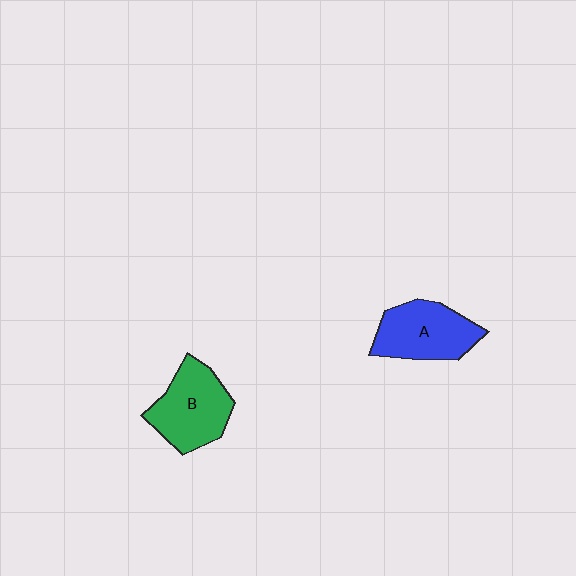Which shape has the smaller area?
Shape A (blue).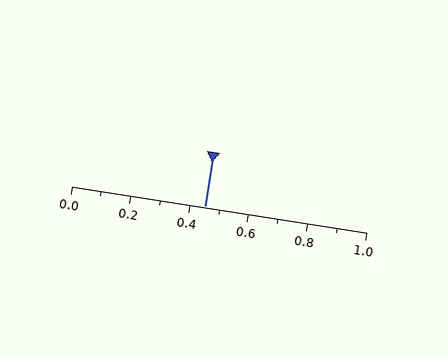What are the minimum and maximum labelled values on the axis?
The axis runs from 0.0 to 1.0.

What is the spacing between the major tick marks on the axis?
The major ticks are spaced 0.2 apart.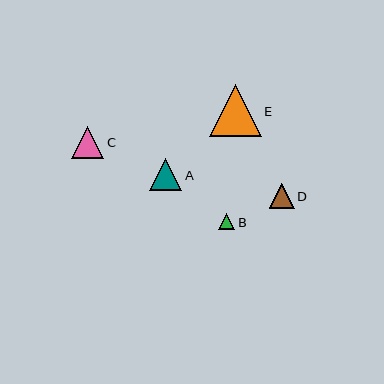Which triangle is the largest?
Triangle E is the largest with a size of approximately 52 pixels.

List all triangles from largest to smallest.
From largest to smallest: E, C, A, D, B.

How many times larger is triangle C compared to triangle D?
Triangle C is approximately 1.3 times the size of triangle D.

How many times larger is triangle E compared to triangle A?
Triangle E is approximately 1.6 times the size of triangle A.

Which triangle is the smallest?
Triangle B is the smallest with a size of approximately 16 pixels.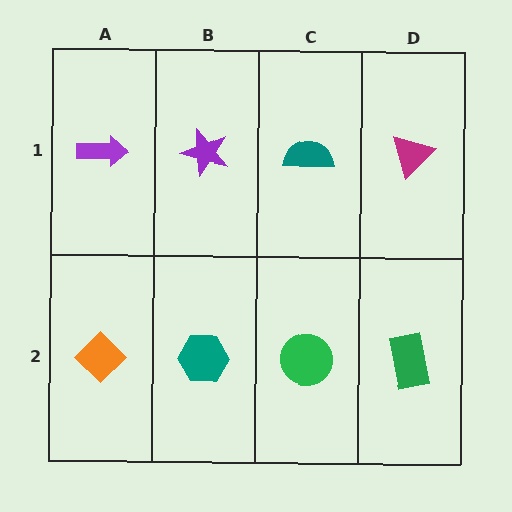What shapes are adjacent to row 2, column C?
A teal semicircle (row 1, column C), a teal hexagon (row 2, column B), a green rectangle (row 2, column D).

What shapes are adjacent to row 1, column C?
A green circle (row 2, column C), a purple star (row 1, column B), a magenta triangle (row 1, column D).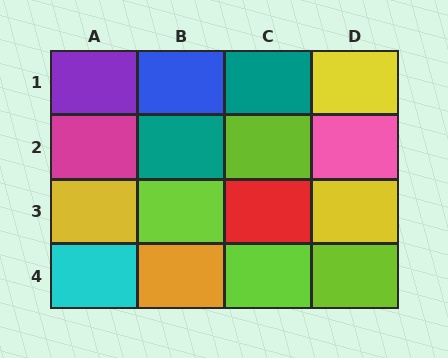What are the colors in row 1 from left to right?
Purple, blue, teal, yellow.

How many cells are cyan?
1 cell is cyan.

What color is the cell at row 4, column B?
Orange.